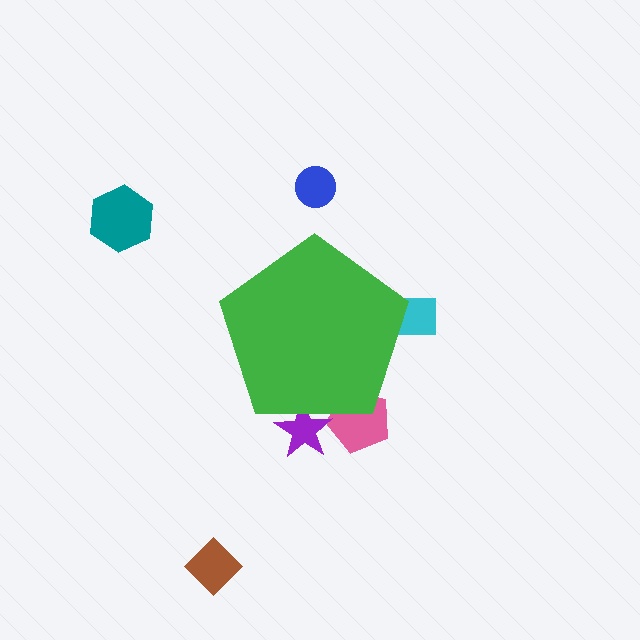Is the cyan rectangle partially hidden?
Yes, the cyan rectangle is partially hidden behind the green pentagon.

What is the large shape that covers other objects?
A green pentagon.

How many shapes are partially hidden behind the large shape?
3 shapes are partially hidden.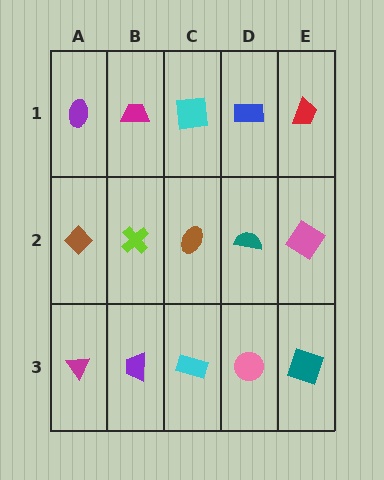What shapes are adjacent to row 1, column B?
A lime cross (row 2, column B), a purple ellipse (row 1, column A), a cyan square (row 1, column C).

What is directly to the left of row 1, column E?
A blue rectangle.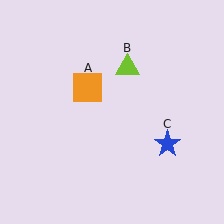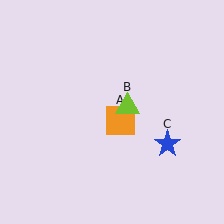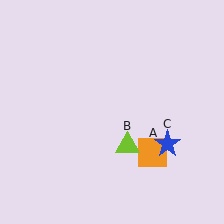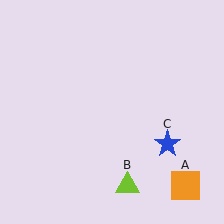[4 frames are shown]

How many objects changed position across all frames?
2 objects changed position: orange square (object A), lime triangle (object B).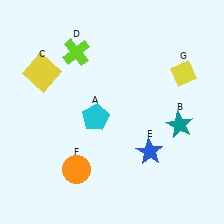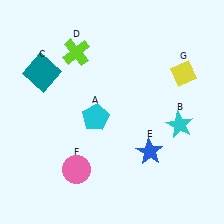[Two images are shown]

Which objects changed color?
B changed from teal to cyan. C changed from yellow to teal. F changed from orange to pink.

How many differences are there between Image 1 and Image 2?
There are 3 differences between the two images.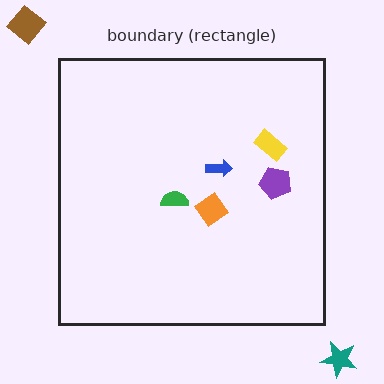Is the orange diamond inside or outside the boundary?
Inside.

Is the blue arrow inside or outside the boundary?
Inside.